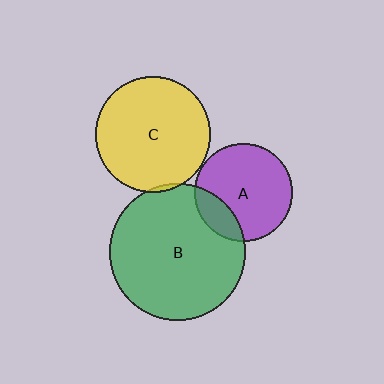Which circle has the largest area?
Circle B (green).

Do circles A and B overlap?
Yes.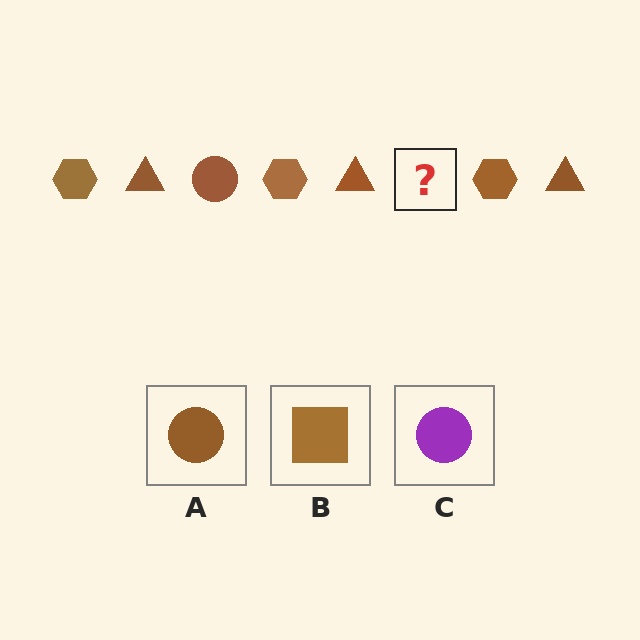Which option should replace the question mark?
Option A.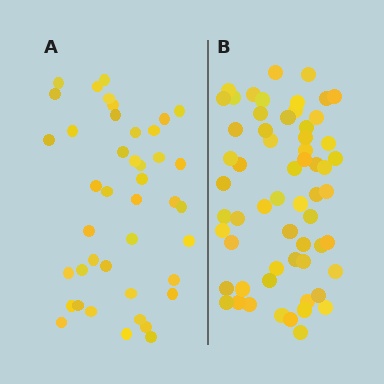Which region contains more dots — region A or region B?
Region B (the right region) has more dots.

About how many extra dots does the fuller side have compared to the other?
Region B has approximately 20 more dots than region A.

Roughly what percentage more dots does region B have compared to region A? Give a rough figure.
About 45% more.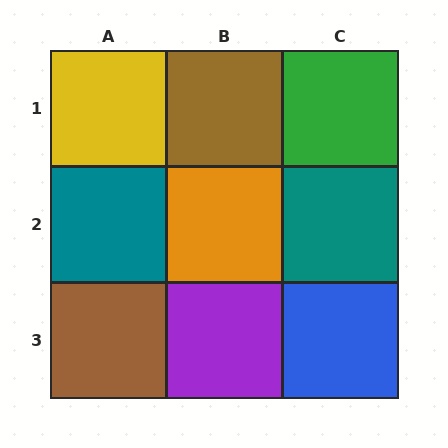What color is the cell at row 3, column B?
Purple.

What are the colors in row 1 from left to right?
Yellow, brown, green.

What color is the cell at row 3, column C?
Blue.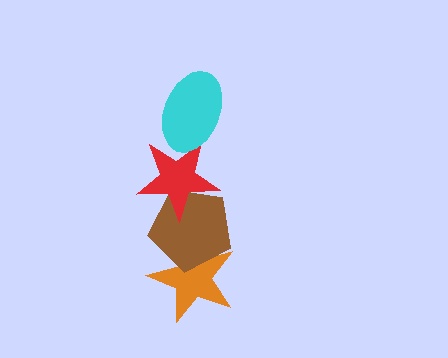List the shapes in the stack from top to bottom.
From top to bottom: the cyan ellipse, the red star, the brown pentagon, the orange star.